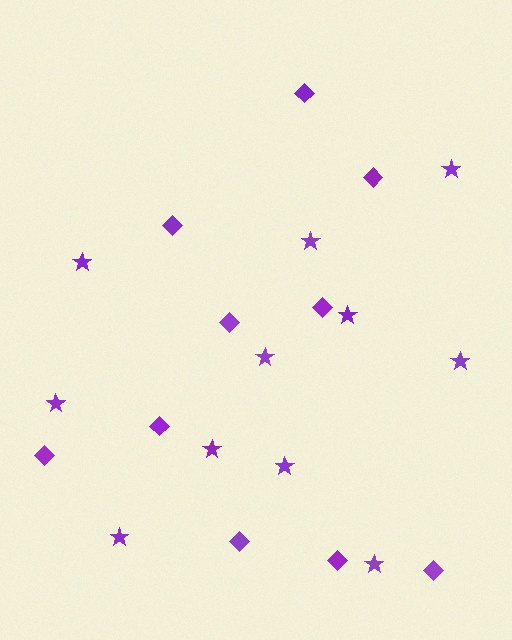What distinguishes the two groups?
There are 2 groups: one group of stars (11) and one group of diamonds (10).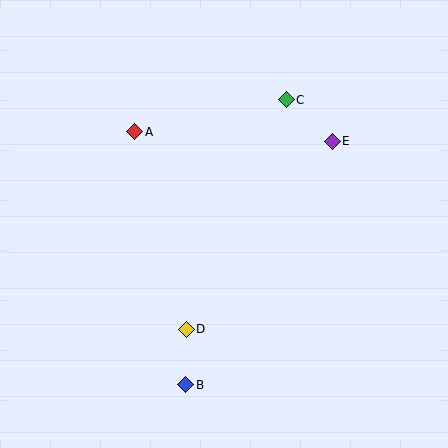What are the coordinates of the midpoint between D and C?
The midpoint between D and C is at (236, 214).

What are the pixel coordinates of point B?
Point B is at (186, 385).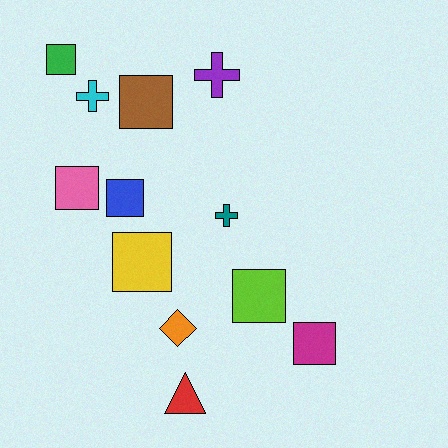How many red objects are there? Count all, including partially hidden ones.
There is 1 red object.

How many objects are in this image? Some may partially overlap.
There are 12 objects.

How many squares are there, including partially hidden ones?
There are 7 squares.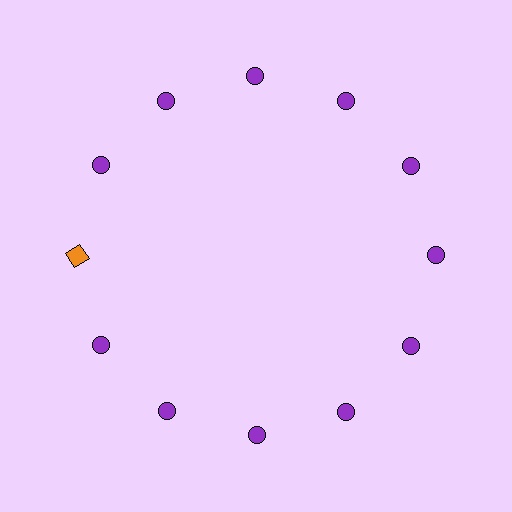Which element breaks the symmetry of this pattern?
The orange square at roughly the 9 o'clock position breaks the symmetry. All other shapes are purple circles.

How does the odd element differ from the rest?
It differs in both color (orange instead of purple) and shape (square instead of circle).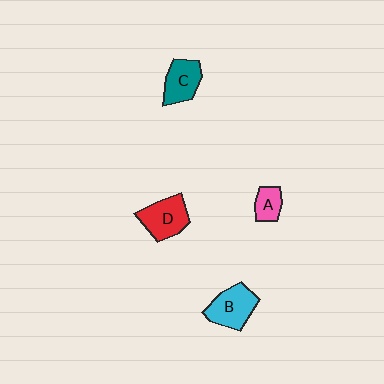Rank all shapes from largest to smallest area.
From largest to smallest: B (cyan), D (red), C (teal), A (pink).